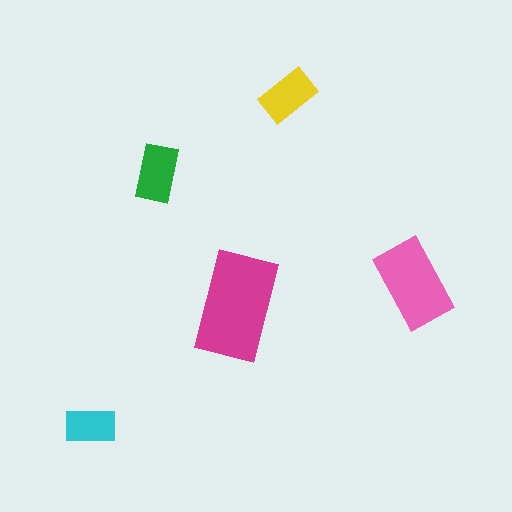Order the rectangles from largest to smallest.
the magenta one, the pink one, the green one, the yellow one, the cyan one.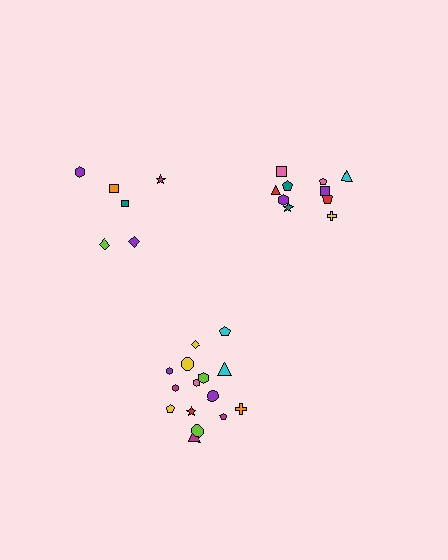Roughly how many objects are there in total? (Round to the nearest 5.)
Roughly 30 objects in total.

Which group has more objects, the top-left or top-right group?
The top-right group.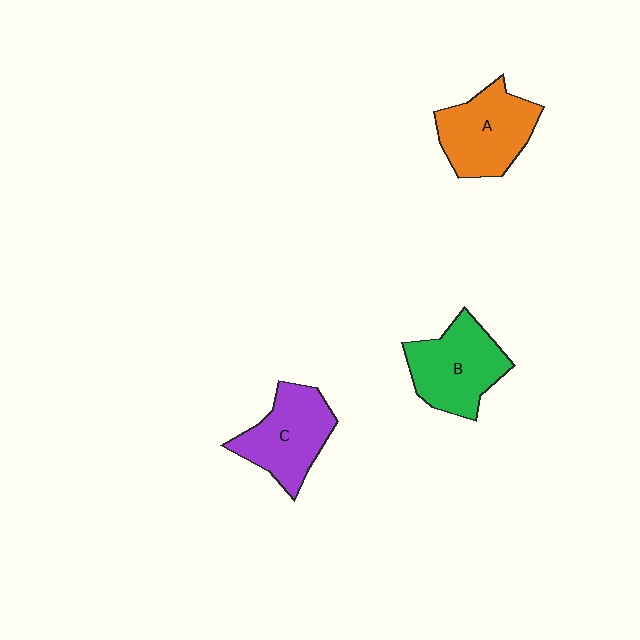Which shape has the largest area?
Shape B (green).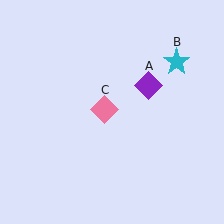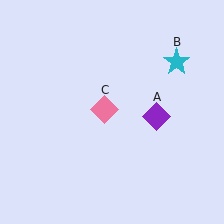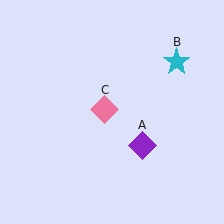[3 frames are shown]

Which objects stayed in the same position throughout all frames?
Cyan star (object B) and pink diamond (object C) remained stationary.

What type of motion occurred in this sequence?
The purple diamond (object A) rotated clockwise around the center of the scene.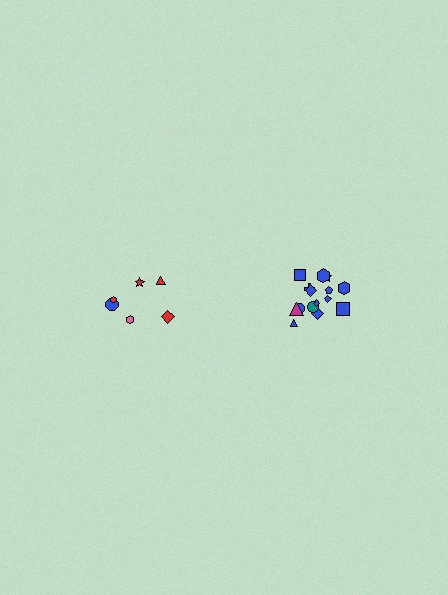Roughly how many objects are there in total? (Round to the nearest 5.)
Roughly 20 objects in total.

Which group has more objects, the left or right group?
The right group.